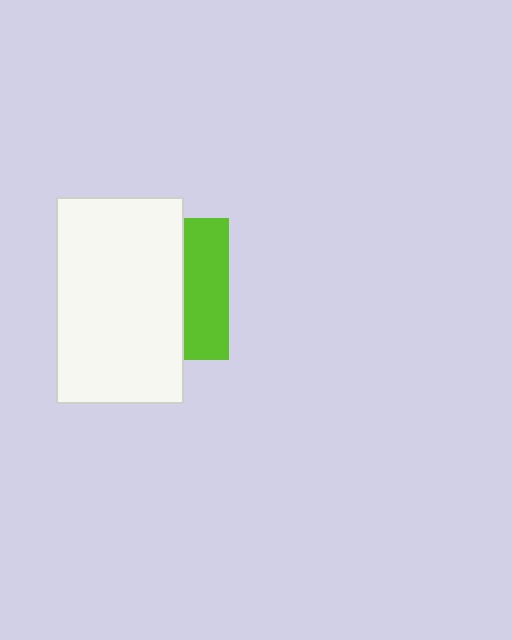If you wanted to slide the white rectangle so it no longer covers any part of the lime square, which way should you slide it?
Slide it left — that is the most direct way to separate the two shapes.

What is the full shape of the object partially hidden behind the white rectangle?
The partially hidden object is a lime square.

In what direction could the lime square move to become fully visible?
The lime square could move right. That would shift it out from behind the white rectangle entirely.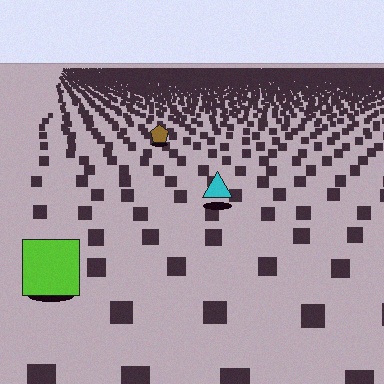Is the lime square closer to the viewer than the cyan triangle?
Yes. The lime square is closer — you can tell from the texture gradient: the ground texture is coarser near it.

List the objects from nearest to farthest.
From nearest to farthest: the lime square, the cyan triangle, the brown pentagon.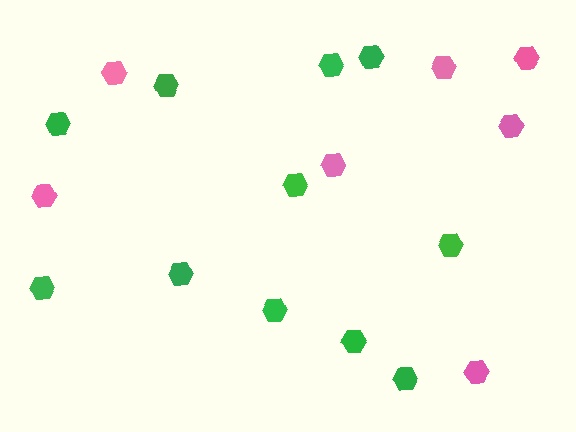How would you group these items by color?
There are 2 groups: one group of green hexagons (11) and one group of pink hexagons (7).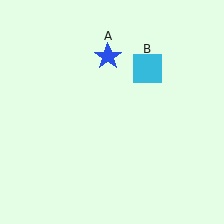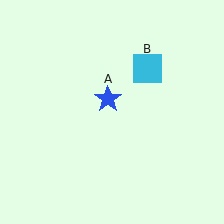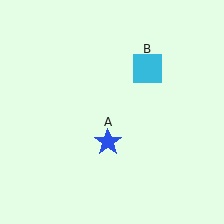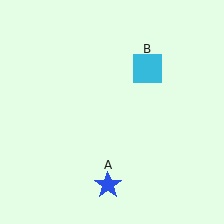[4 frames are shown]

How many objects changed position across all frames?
1 object changed position: blue star (object A).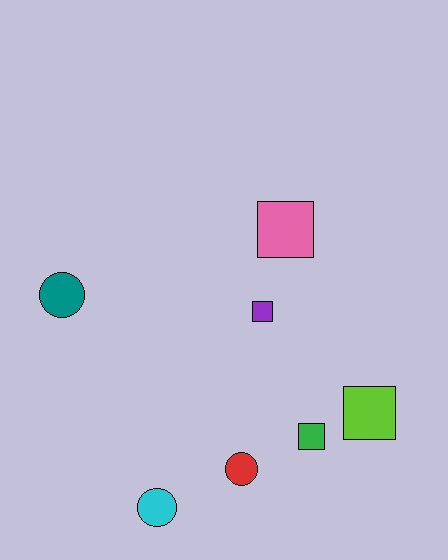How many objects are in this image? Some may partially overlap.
There are 7 objects.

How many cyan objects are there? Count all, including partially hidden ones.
There is 1 cyan object.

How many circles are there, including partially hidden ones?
There are 3 circles.